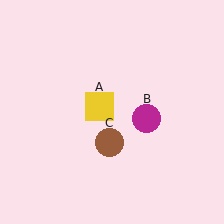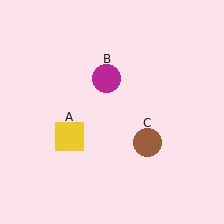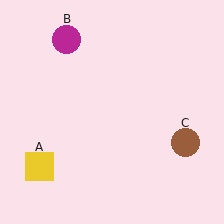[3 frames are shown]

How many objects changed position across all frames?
3 objects changed position: yellow square (object A), magenta circle (object B), brown circle (object C).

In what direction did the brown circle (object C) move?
The brown circle (object C) moved right.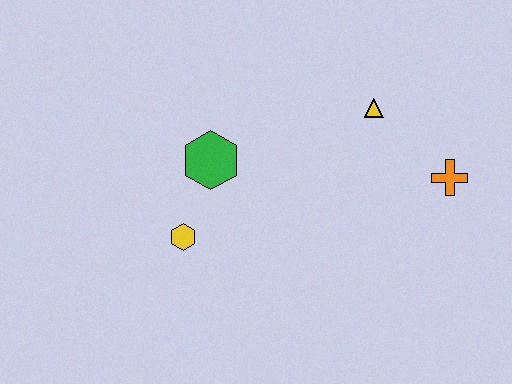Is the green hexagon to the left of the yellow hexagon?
No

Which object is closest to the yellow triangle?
The orange cross is closest to the yellow triangle.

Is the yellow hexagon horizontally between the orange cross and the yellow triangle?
No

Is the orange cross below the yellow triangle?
Yes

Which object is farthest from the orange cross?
The yellow hexagon is farthest from the orange cross.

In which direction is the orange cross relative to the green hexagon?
The orange cross is to the right of the green hexagon.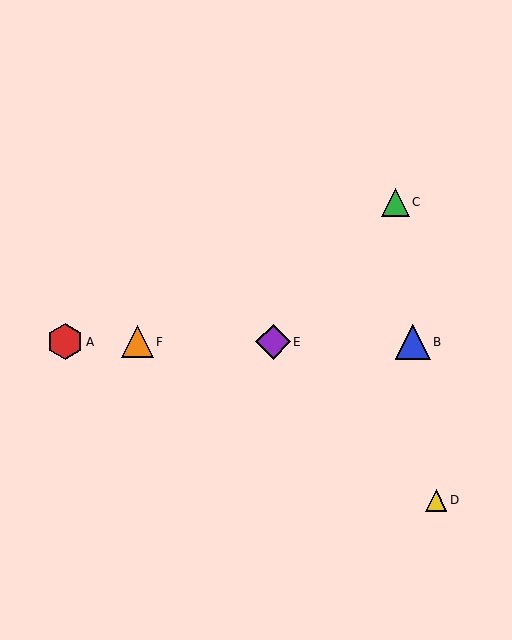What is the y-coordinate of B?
Object B is at y≈342.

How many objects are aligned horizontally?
4 objects (A, B, E, F) are aligned horizontally.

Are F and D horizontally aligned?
No, F is at y≈342 and D is at y≈500.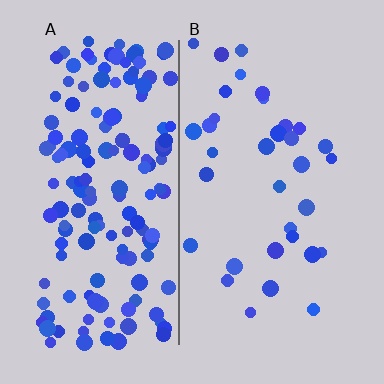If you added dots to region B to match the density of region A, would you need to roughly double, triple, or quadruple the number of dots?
Approximately quadruple.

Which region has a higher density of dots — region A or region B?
A (the left).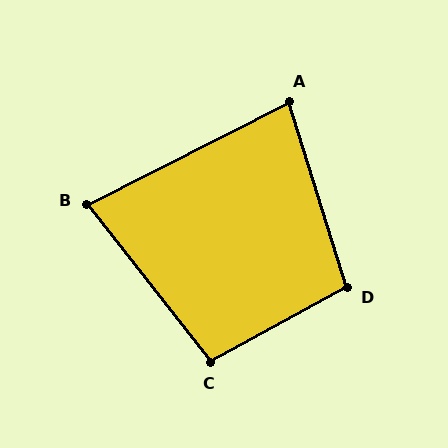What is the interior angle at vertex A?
Approximately 80 degrees (acute).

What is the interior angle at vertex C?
Approximately 100 degrees (obtuse).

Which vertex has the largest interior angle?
D, at approximately 101 degrees.